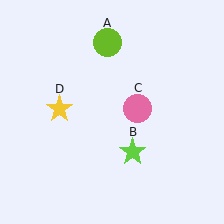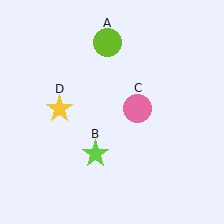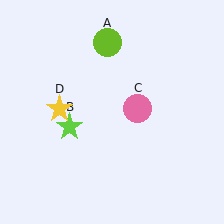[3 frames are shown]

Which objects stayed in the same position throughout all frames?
Lime circle (object A) and pink circle (object C) and yellow star (object D) remained stationary.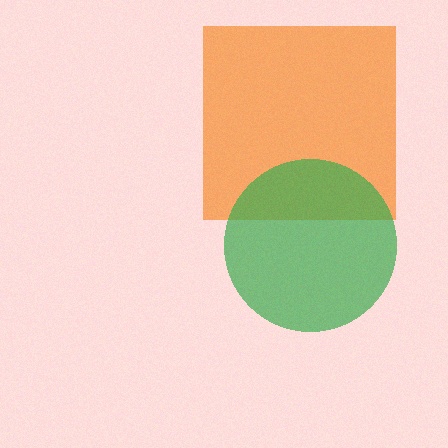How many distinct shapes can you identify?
There are 2 distinct shapes: an orange square, a green circle.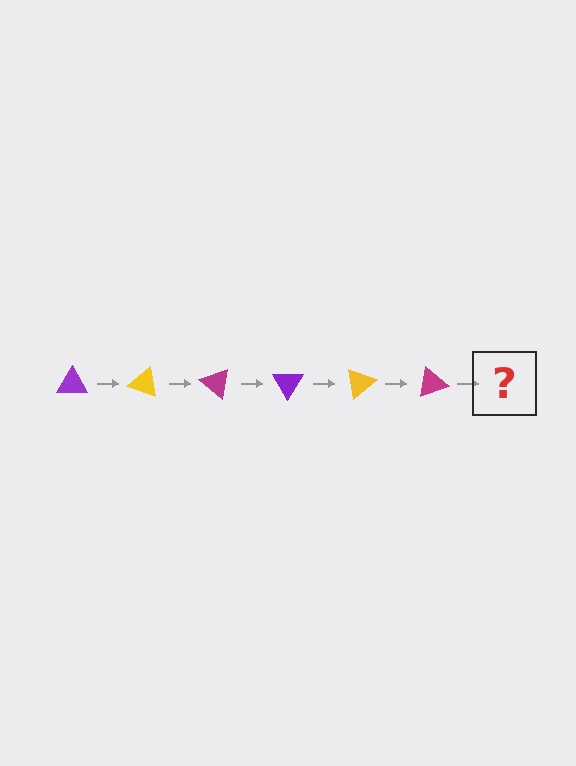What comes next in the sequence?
The next element should be a purple triangle, rotated 120 degrees from the start.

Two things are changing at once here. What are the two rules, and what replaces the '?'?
The two rules are that it rotates 20 degrees each step and the color cycles through purple, yellow, and magenta. The '?' should be a purple triangle, rotated 120 degrees from the start.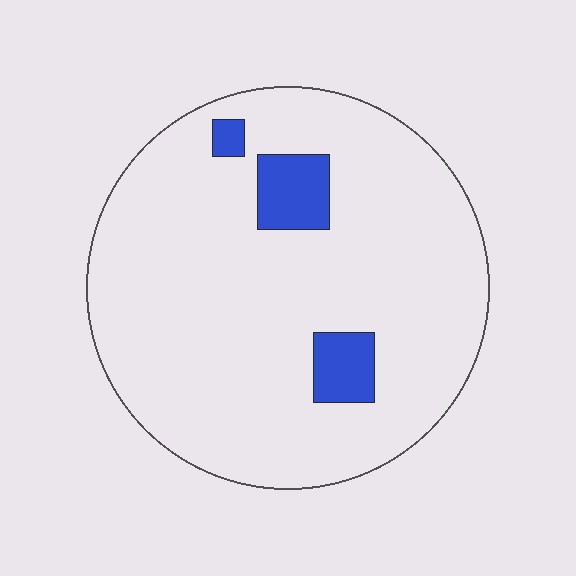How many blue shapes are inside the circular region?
3.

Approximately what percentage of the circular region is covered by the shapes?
Approximately 10%.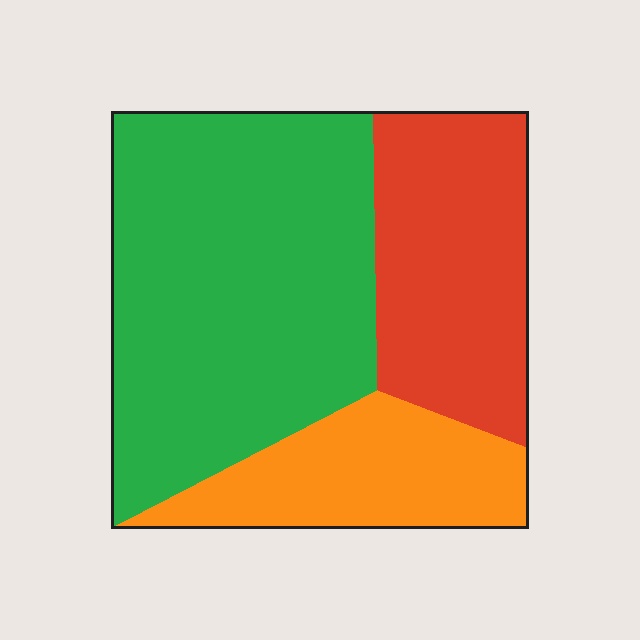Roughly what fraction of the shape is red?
Red takes up about one quarter (1/4) of the shape.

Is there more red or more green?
Green.